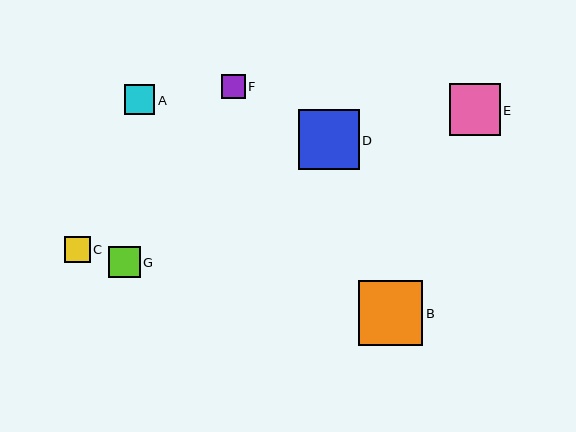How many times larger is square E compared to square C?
Square E is approximately 2.0 times the size of square C.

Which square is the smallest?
Square F is the smallest with a size of approximately 24 pixels.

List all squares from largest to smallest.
From largest to smallest: B, D, E, G, A, C, F.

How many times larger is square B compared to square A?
Square B is approximately 2.1 times the size of square A.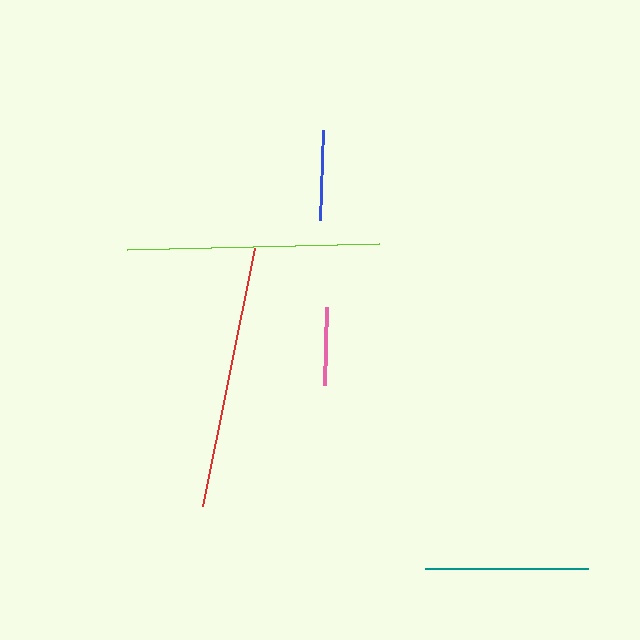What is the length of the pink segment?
The pink segment is approximately 79 pixels long.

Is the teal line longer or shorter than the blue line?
The teal line is longer than the blue line.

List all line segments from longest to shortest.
From longest to shortest: red, lime, teal, blue, pink.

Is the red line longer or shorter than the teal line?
The red line is longer than the teal line.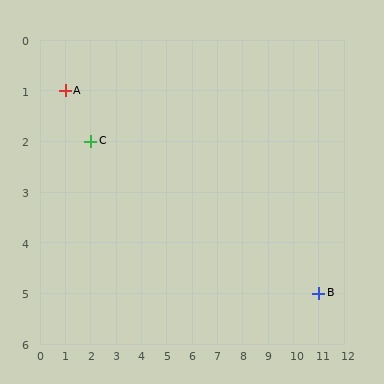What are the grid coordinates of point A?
Point A is at grid coordinates (1, 1).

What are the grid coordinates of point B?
Point B is at grid coordinates (11, 5).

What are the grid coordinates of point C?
Point C is at grid coordinates (2, 2).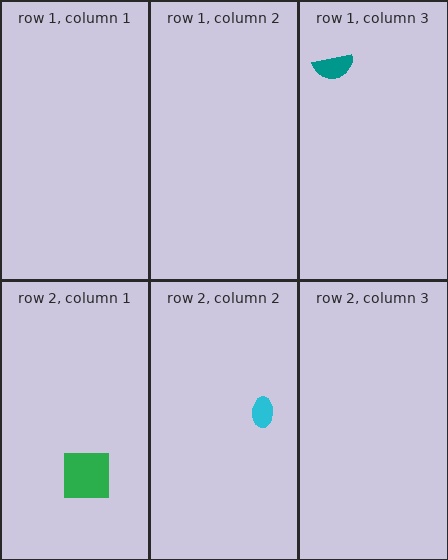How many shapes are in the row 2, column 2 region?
1.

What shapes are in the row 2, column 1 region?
The green square.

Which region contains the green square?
The row 2, column 1 region.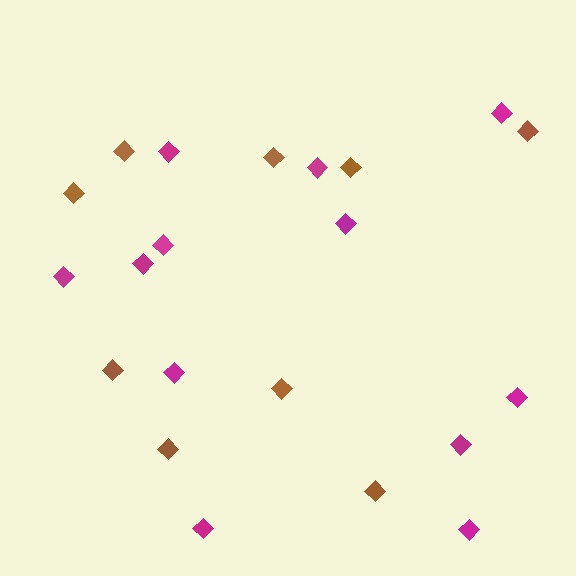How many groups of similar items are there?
There are 2 groups: one group of brown diamonds (9) and one group of magenta diamonds (12).